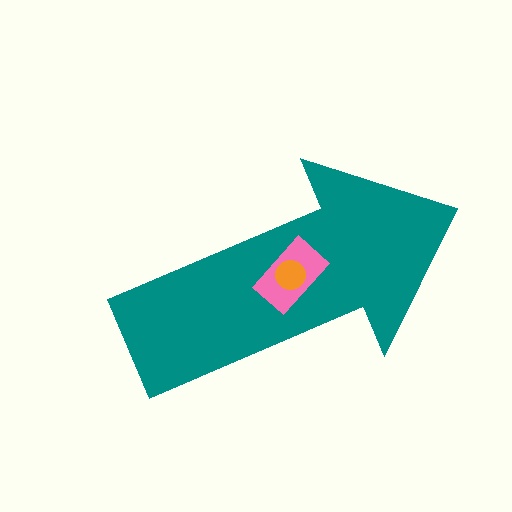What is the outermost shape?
The teal arrow.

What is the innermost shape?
The orange circle.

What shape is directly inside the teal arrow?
The pink rectangle.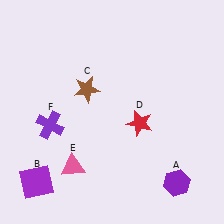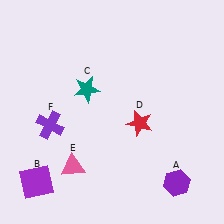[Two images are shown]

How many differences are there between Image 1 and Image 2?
There is 1 difference between the two images.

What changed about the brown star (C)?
In Image 1, C is brown. In Image 2, it changed to teal.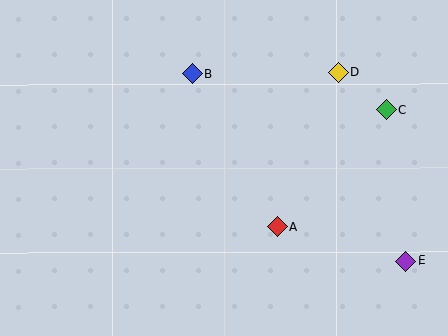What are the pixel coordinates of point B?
Point B is at (192, 74).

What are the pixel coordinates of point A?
Point A is at (277, 227).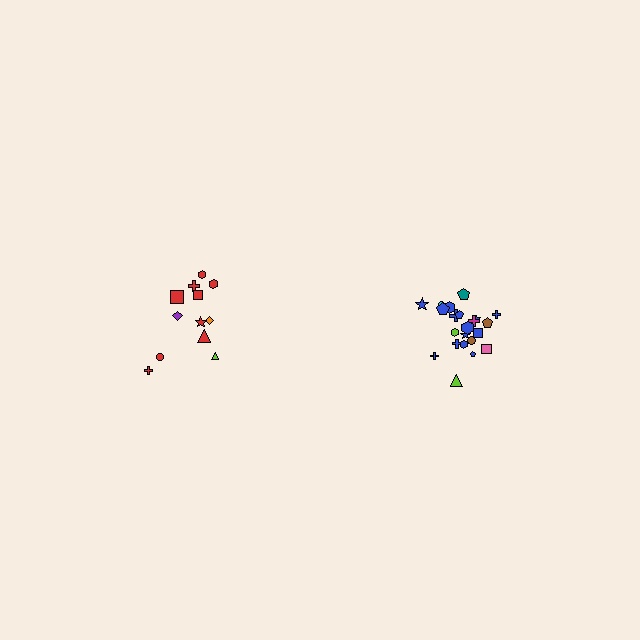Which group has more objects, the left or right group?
The right group.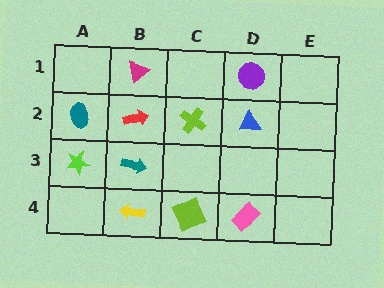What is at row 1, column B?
A magenta triangle.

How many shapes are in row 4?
3 shapes.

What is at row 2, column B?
A red arrow.